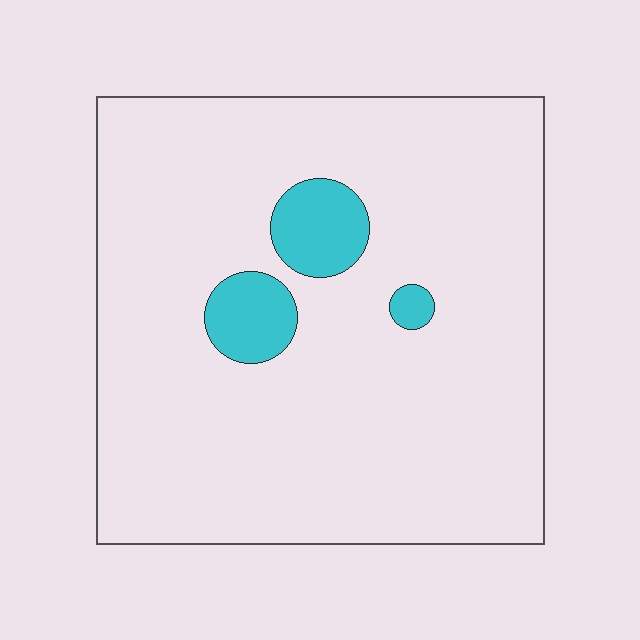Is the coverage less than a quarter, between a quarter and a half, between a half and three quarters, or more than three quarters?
Less than a quarter.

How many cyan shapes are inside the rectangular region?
3.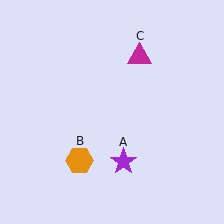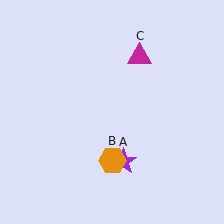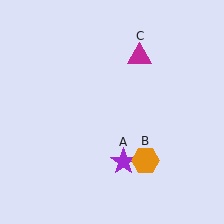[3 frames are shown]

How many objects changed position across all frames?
1 object changed position: orange hexagon (object B).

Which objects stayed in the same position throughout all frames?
Purple star (object A) and magenta triangle (object C) remained stationary.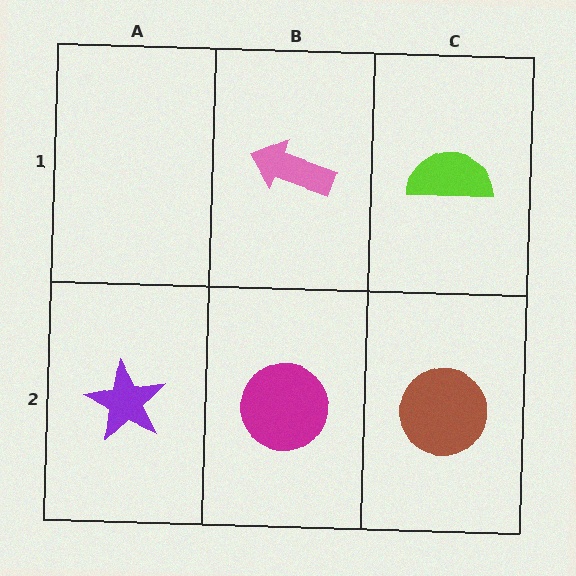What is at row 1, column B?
A pink arrow.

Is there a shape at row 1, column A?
No, that cell is empty.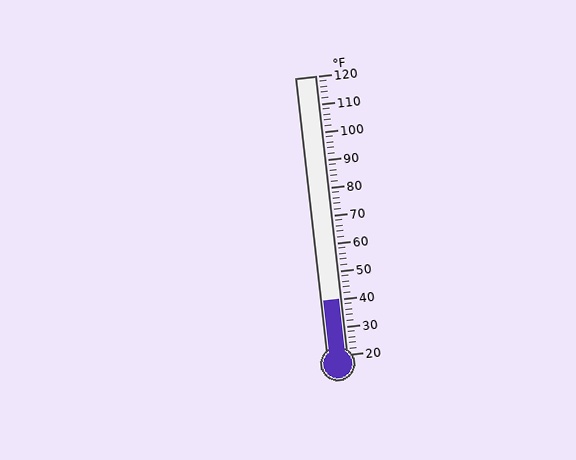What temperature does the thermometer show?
The thermometer shows approximately 40°F.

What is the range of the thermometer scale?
The thermometer scale ranges from 20°F to 120°F.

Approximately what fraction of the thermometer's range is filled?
The thermometer is filled to approximately 20% of its range.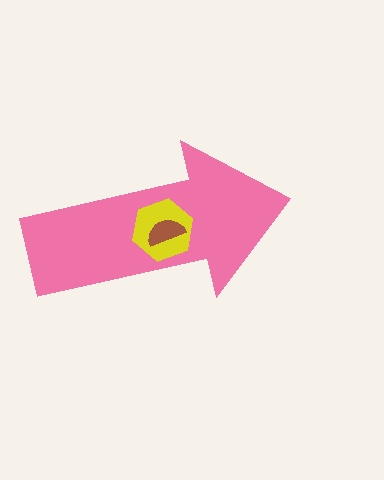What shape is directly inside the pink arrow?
The yellow hexagon.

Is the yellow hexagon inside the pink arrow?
Yes.